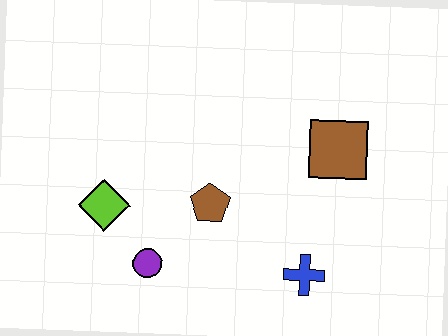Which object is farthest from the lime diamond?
The brown square is farthest from the lime diamond.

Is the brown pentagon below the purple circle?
No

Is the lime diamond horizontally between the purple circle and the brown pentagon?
No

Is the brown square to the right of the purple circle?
Yes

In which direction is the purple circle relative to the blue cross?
The purple circle is to the left of the blue cross.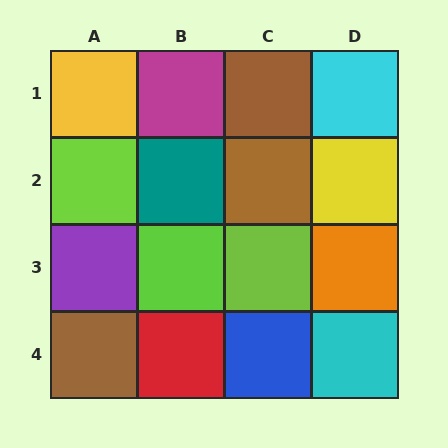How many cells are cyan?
2 cells are cyan.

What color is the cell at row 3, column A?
Purple.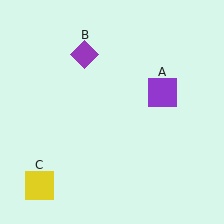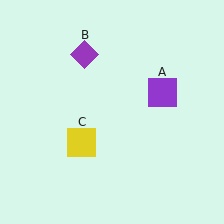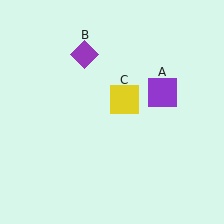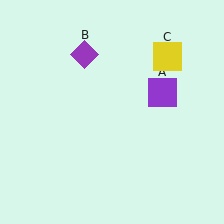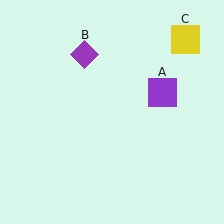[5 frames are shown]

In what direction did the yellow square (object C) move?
The yellow square (object C) moved up and to the right.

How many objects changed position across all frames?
1 object changed position: yellow square (object C).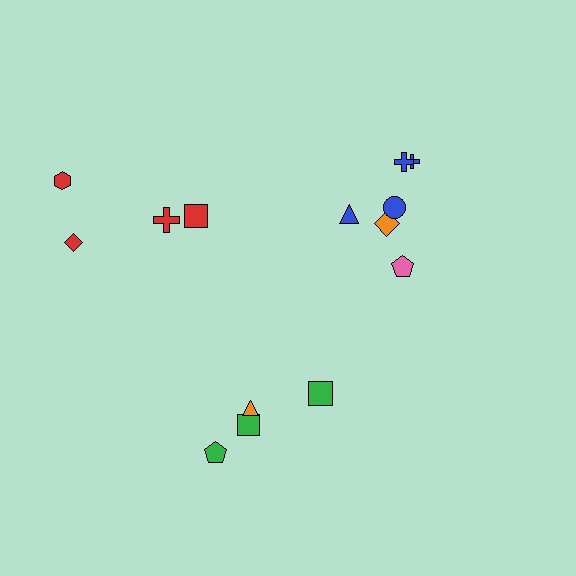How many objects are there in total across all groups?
There are 14 objects.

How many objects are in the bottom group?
There are 4 objects.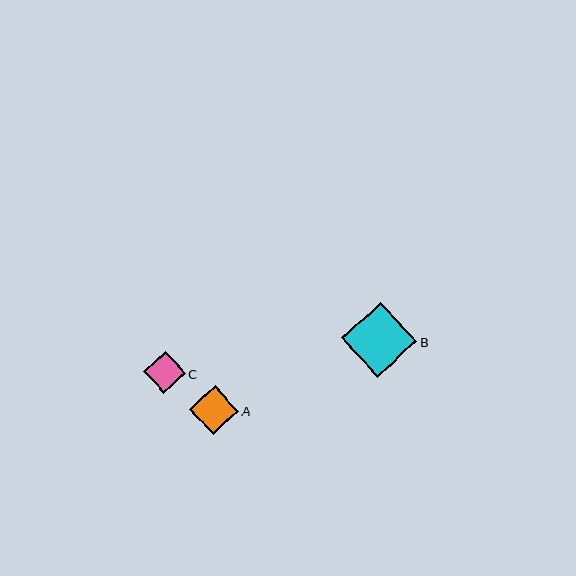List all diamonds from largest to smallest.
From largest to smallest: B, A, C.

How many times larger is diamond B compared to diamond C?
Diamond B is approximately 1.8 times the size of diamond C.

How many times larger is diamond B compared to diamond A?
Diamond B is approximately 1.5 times the size of diamond A.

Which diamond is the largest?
Diamond B is the largest with a size of approximately 75 pixels.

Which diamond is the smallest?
Diamond C is the smallest with a size of approximately 42 pixels.